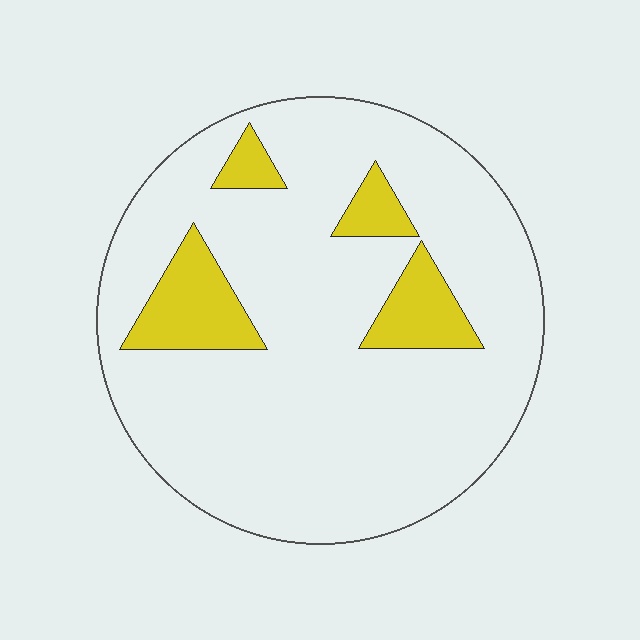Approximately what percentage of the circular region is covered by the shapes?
Approximately 15%.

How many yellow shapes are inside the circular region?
4.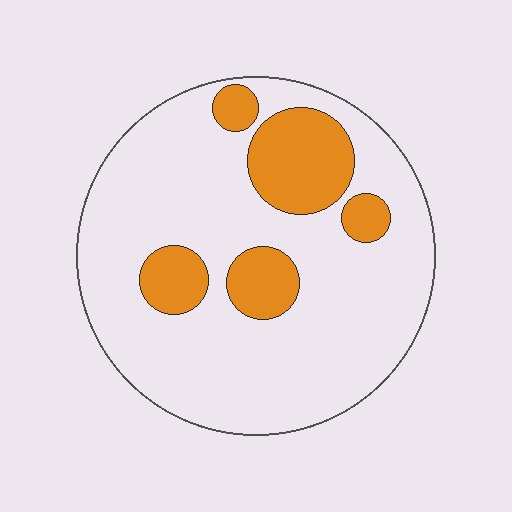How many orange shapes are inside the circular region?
5.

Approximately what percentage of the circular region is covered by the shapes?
Approximately 20%.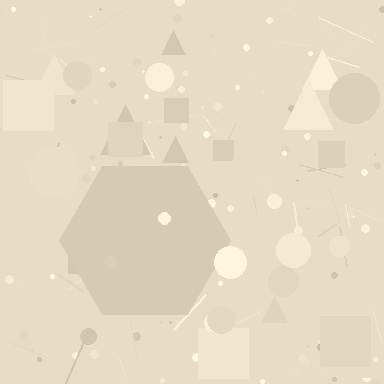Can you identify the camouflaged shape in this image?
The camouflaged shape is a hexagon.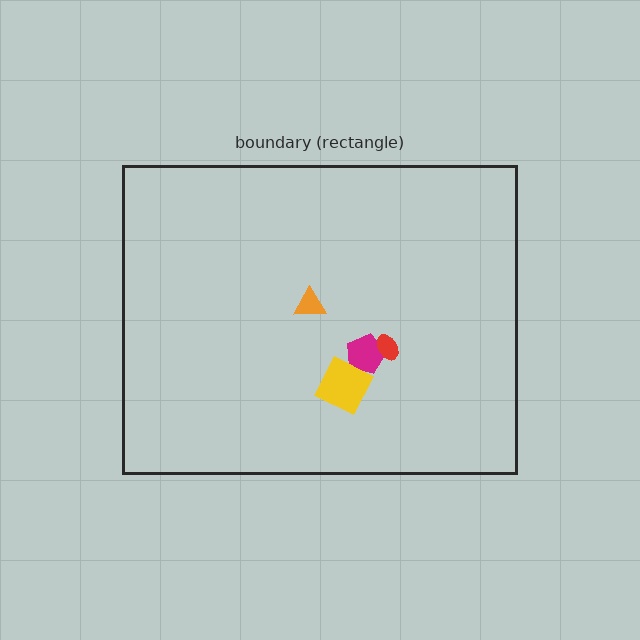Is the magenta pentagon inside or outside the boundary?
Inside.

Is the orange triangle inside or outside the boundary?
Inside.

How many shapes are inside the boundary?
4 inside, 0 outside.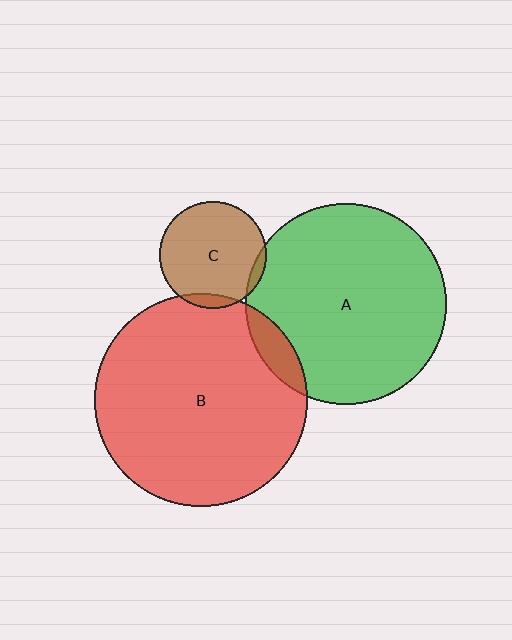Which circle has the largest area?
Circle B (red).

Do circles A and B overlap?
Yes.